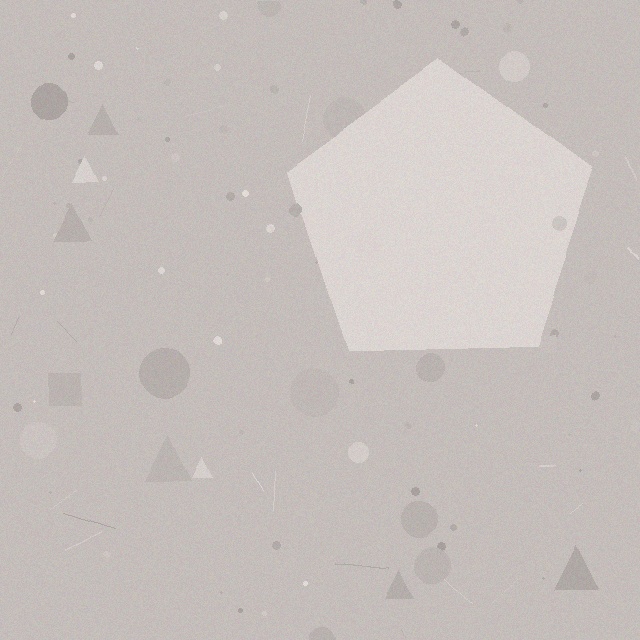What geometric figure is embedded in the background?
A pentagon is embedded in the background.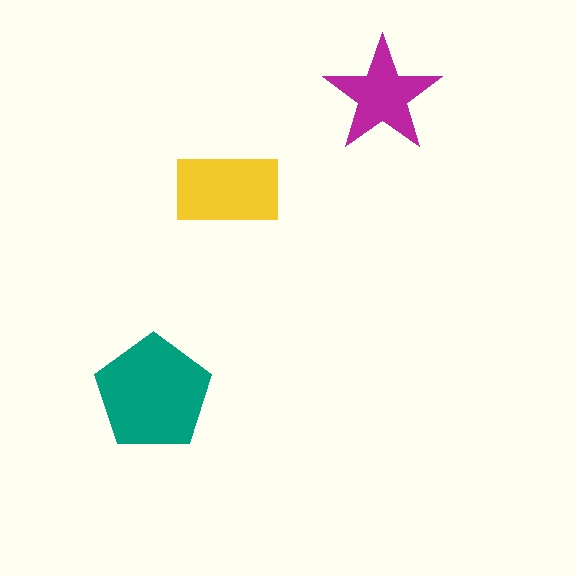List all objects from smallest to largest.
The magenta star, the yellow rectangle, the teal pentagon.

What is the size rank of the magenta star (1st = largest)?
3rd.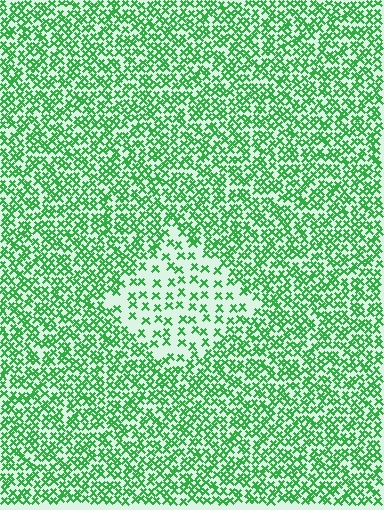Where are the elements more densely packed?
The elements are more densely packed outside the diamond boundary.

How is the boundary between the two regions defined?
The boundary is defined by a change in element density (approximately 2.4x ratio). All elements are the same color, size, and shape.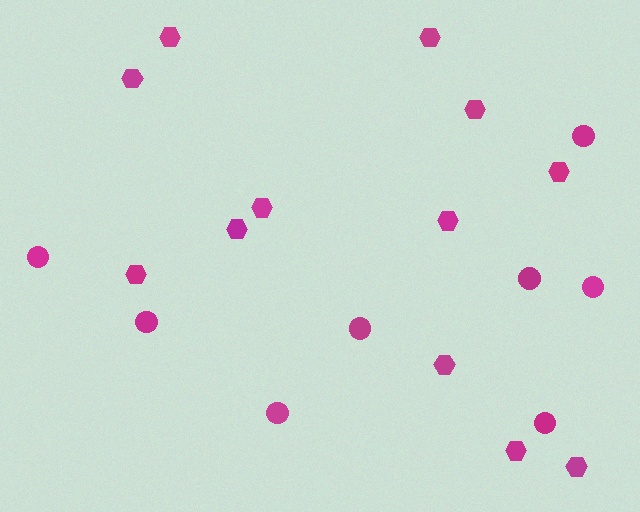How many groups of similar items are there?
There are 2 groups: one group of circles (8) and one group of hexagons (12).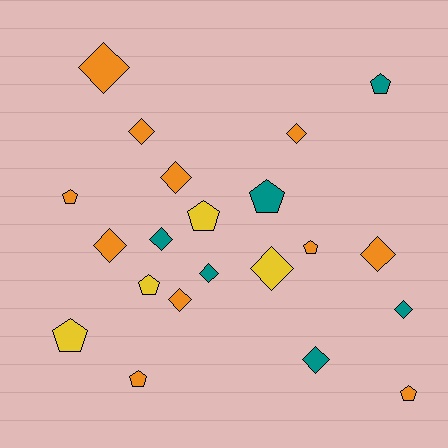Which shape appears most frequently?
Diamond, with 12 objects.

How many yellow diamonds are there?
There is 1 yellow diamond.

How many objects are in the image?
There are 21 objects.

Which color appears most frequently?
Orange, with 11 objects.